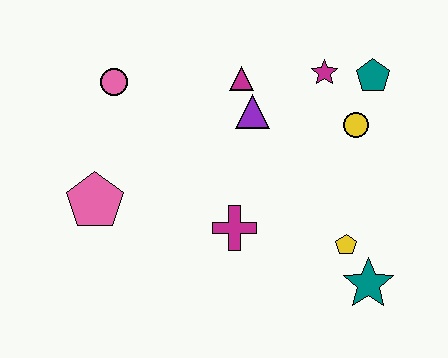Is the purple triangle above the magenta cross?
Yes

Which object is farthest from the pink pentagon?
The teal pentagon is farthest from the pink pentagon.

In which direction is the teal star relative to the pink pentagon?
The teal star is to the right of the pink pentagon.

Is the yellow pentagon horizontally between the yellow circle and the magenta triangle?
Yes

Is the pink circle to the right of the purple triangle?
No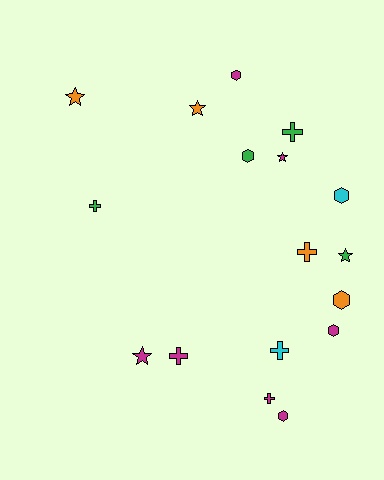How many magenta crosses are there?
There are 2 magenta crosses.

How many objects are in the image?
There are 17 objects.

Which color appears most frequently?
Magenta, with 7 objects.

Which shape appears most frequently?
Cross, with 6 objects.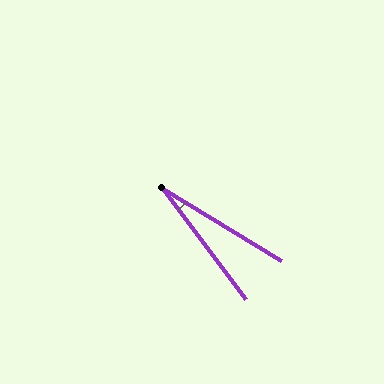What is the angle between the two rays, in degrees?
Approximately 22 degrees.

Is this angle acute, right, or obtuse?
It is acute.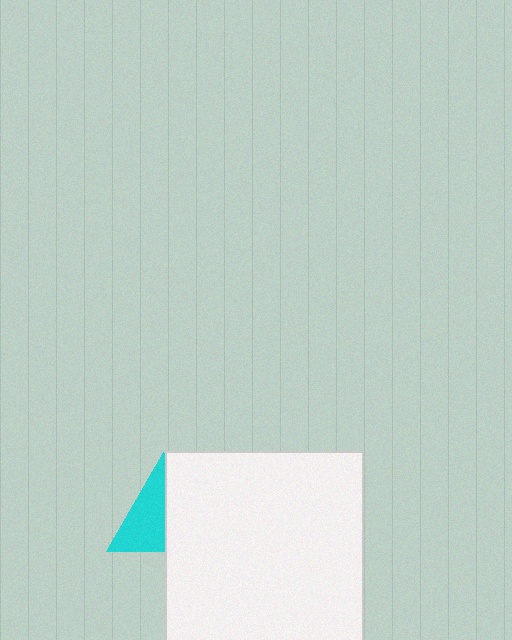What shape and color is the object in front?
The object in front is a white square.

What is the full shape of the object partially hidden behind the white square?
The partially hidden object is a cyan triangle.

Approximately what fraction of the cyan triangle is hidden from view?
Roughly 47% of the cyan triangle is hidden behind the white square.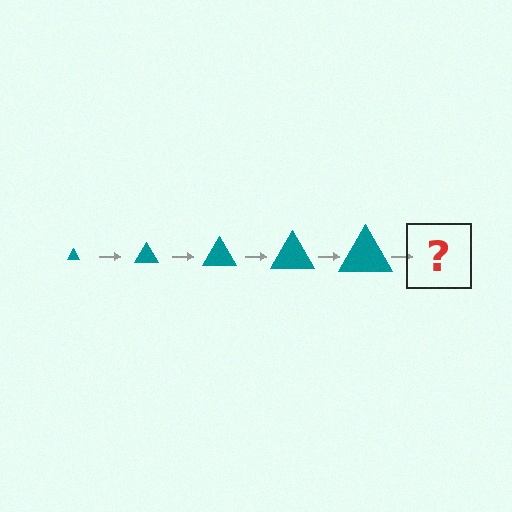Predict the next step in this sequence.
The next step is a teal triangle, larger than the previous one.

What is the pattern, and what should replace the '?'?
The pattern is that the triangle gets progressively larger each step. The '?' should be a teal triangle, larger than the previous one.